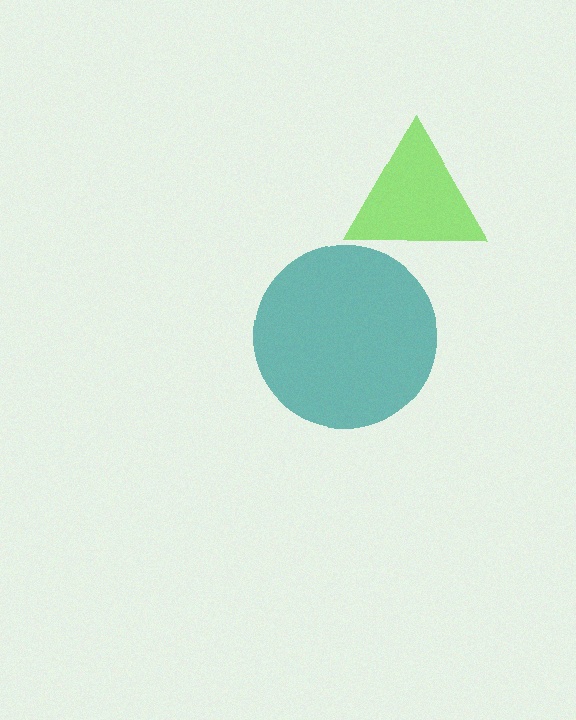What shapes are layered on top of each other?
The layered shapes are: a lime triangle, a teal circle.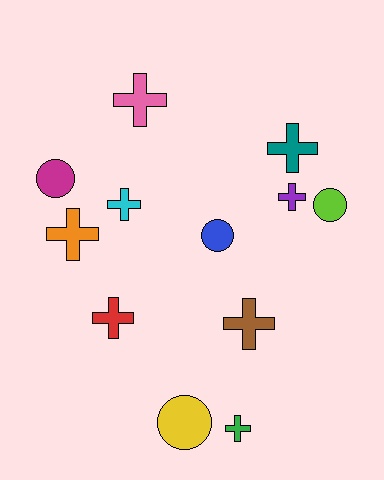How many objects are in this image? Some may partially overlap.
There are 12 objects.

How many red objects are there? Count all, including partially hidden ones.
There is 1 red object.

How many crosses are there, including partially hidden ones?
There are 8 crosses.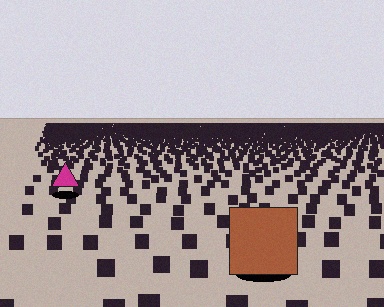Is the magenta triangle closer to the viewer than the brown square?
No. The brown square is closer — you can tell from the texture gradient: the ground texture is coarser near it.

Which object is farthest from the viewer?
The magenta triangle is farthest from the viewer. It appears smaller and the ground texture around it is denser.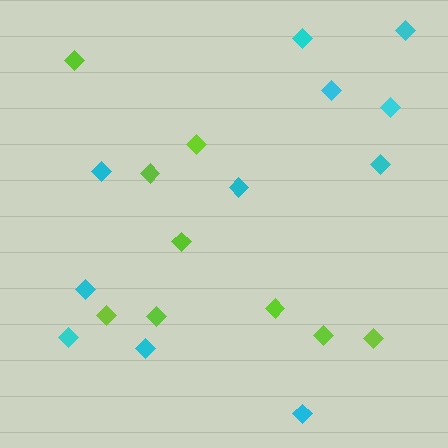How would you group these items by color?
There are 2 groups: one group of lime diamonds (9) and one group of cyan diamonds (11).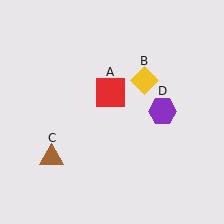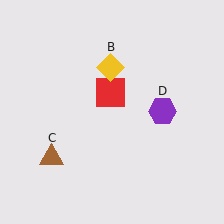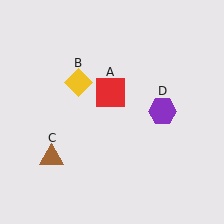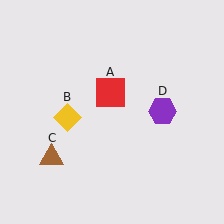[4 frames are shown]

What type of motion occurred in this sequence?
The yellow diamond (object B) rotated counterclockwise around the center of the scene.